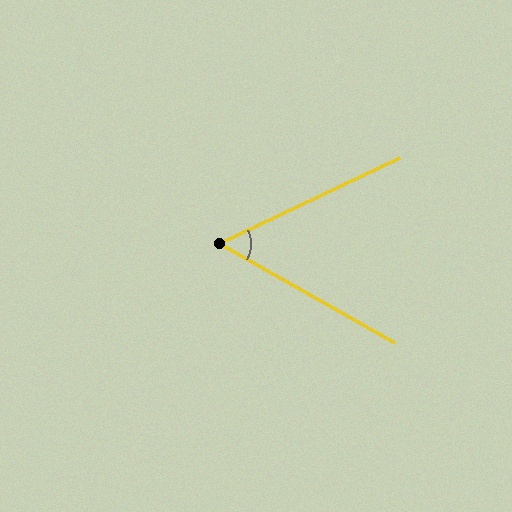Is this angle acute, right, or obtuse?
It is acute.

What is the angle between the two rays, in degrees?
Approximately 55 degrees.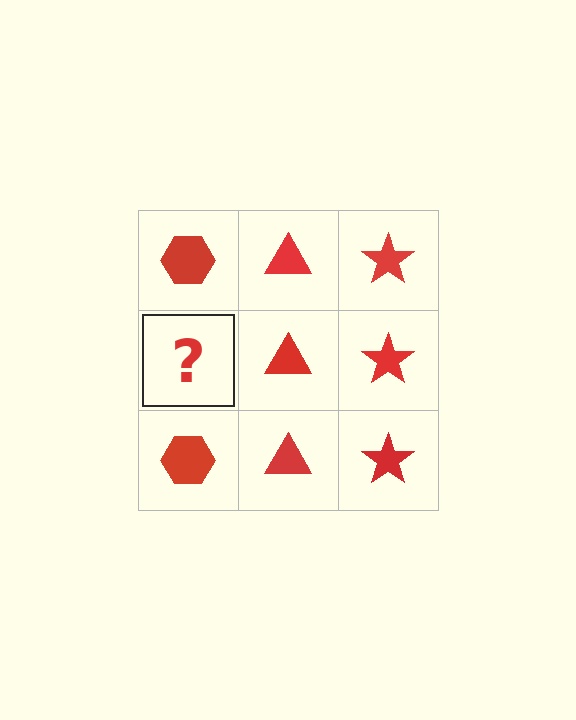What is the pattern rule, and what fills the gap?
The rule is that each column has a consistent shape. The gap should be filled with a red hexagon.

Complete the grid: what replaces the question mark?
The question mark should be replaced with a red hexagon.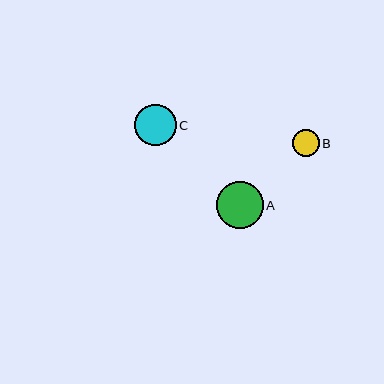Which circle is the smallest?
Circle B is the smallest with a size of approximately 27 pixels.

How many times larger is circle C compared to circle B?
Circle C is approximately 1.5 times the size of circle B.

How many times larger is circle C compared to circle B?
Circle C is approximately 1.5 times the size of circle B.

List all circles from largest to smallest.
From largest to smallest: A, C, B.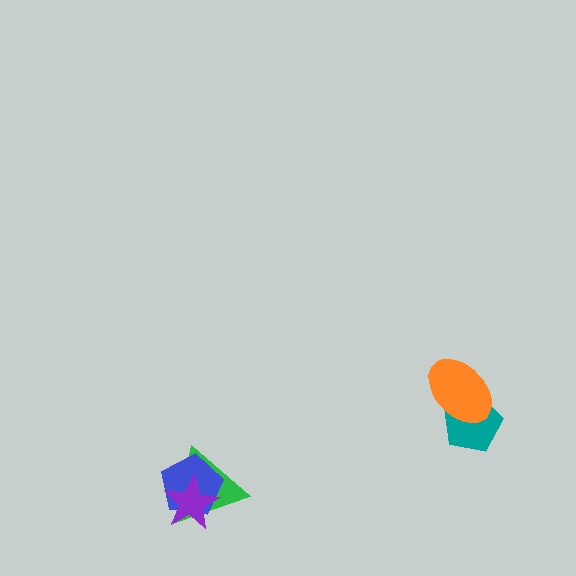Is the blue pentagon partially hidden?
Yes, it is partially covered by another shape.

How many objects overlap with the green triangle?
2 objects overlap with the green triangle.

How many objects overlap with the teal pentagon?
1 object overlaps with the teal pentagon.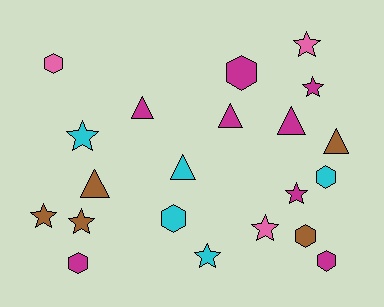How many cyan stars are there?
There are 2 cyan stars.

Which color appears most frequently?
Magenta, with 8 objects.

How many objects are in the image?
There are 21 objects.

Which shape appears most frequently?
Star, with 8 objects.